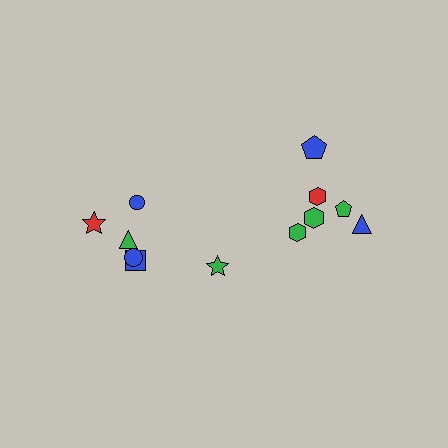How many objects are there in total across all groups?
There are 12 objects.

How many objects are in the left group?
There are 5 objects.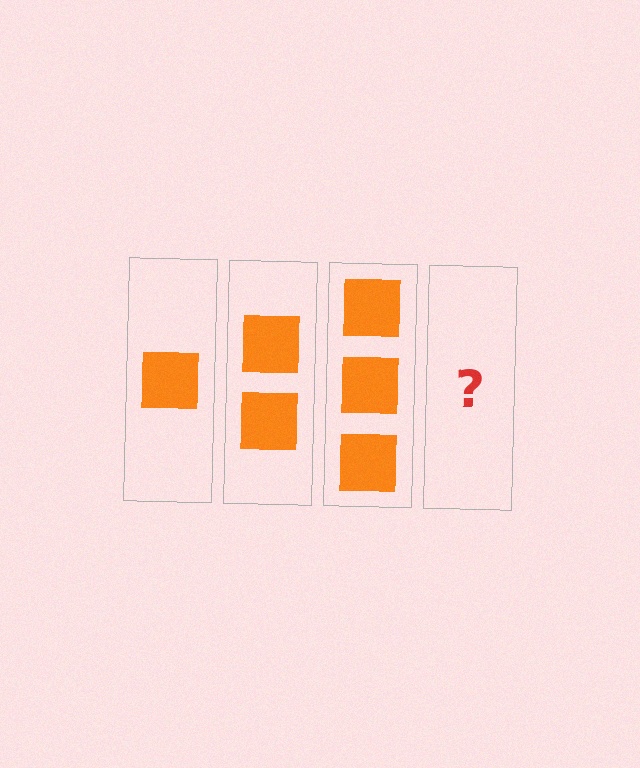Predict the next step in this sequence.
The next step is 4 squares.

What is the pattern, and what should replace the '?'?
The pattern is that each step adds one more square. The '?' should be 4 squares.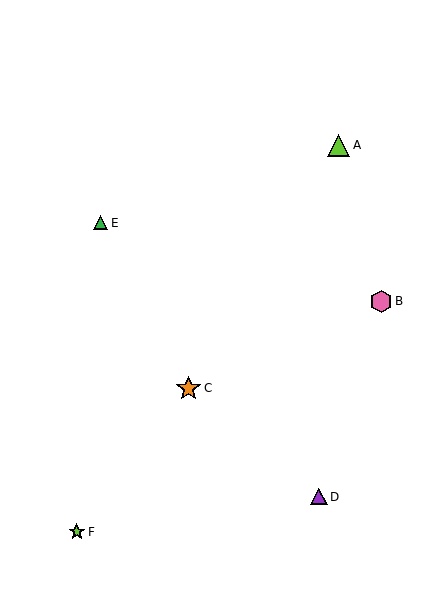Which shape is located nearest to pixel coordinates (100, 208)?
The green triangle (labeled E) at (100, 223) is nearest to that location.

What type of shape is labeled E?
Shape E is a green triangle.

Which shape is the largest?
The orange star (labeled C) is the largest.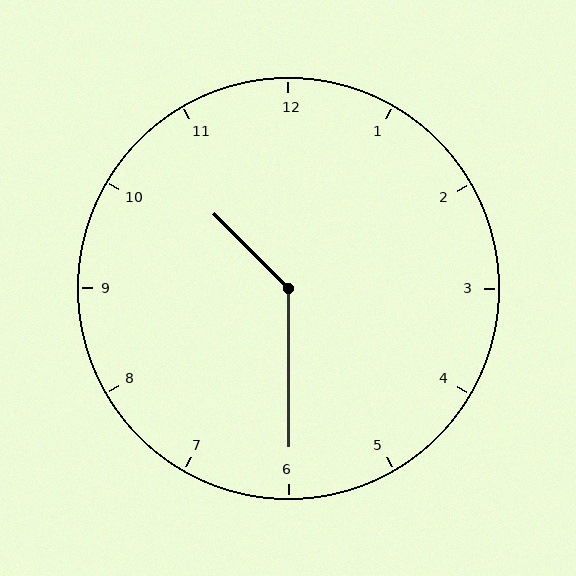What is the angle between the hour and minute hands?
Approximately 135 degrees.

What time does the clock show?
10:30.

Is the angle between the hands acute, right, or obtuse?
It is obtuse.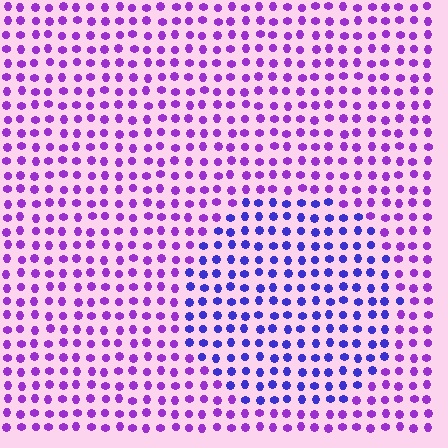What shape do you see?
I see a circle.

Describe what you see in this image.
The image is filled with small purple elements in a uniform arrangement. A circle-shaped region is visible where the elements are tinted to a slightly different hue, forming a subtle color boundary.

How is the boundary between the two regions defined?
The boundary is defined purely by a slight shift in hue (about 37 degrees). Spacing, size, and orientation are identical on both sides.